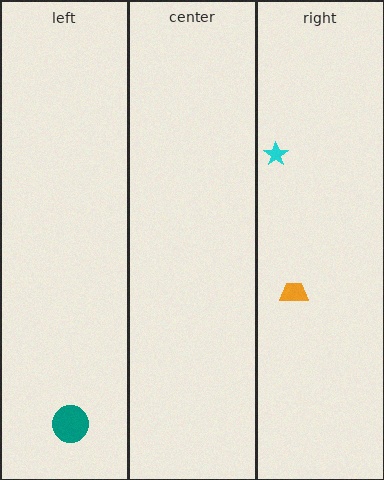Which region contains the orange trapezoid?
The right region.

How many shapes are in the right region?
2.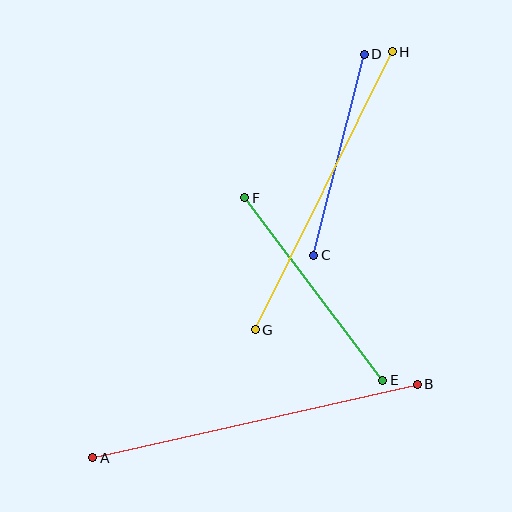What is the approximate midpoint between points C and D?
The midpoint is at approximately (339, 155) pixels.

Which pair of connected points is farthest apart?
Points A and B are farthest apart.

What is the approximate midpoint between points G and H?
The midpoint is at approximately (324, 191) pixels.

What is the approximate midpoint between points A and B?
The midpoint is at approximately (255, 421) pixels.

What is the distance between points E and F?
The distance is approximately 229 pixels.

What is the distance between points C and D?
The distance is approximately 207 pixels.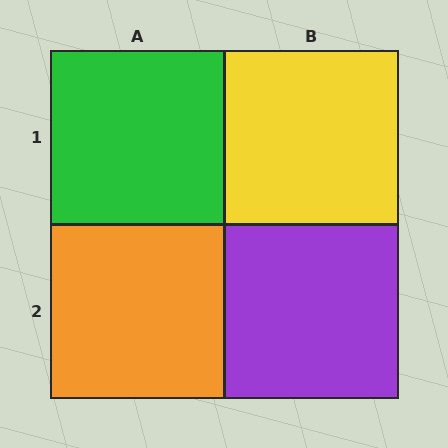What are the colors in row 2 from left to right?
Orange, purple.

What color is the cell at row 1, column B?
Yellow.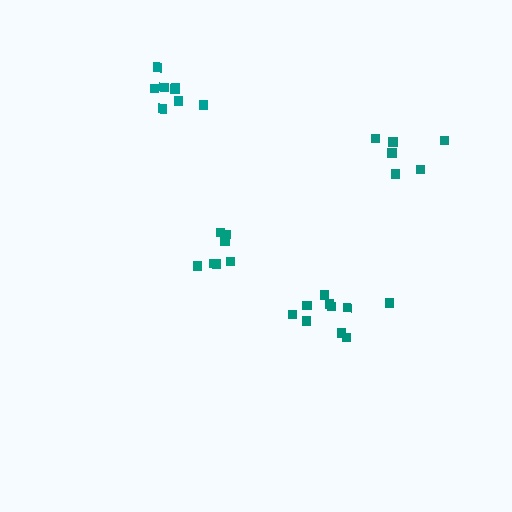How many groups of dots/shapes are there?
There are 4 groups.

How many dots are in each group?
Group 1: 10 dots, Group 2: 6 dots, Group 3: 7 dots, Group 4: 8 dots (31 total).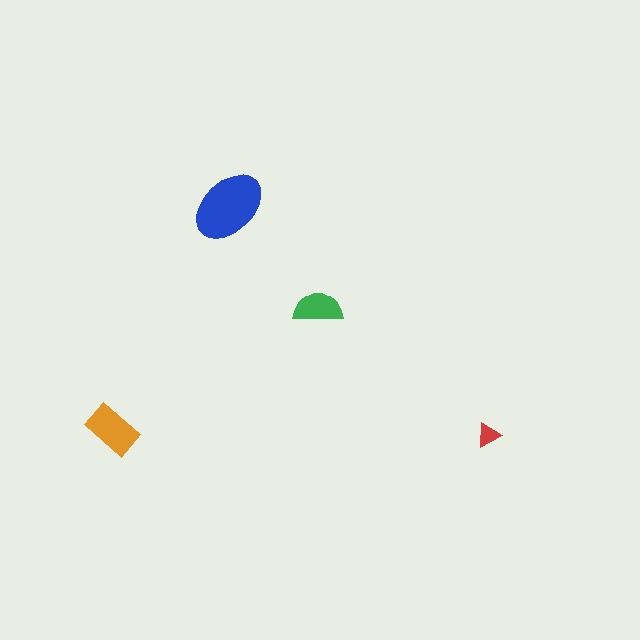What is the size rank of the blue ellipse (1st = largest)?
1st.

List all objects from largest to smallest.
The blue ellipse, the orange rectangle, the green semicircle, the red triangle.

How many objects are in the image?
There are 4 objects in the image.